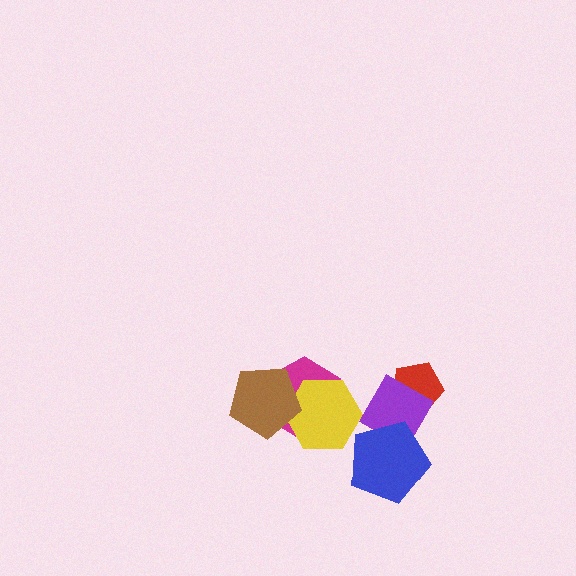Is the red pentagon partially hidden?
Yes, it is partially covered by another shape.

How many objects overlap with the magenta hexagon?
2 objects overlap with the magenta hexagon.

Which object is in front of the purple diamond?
The blue pentagon is in front of the purple diamond.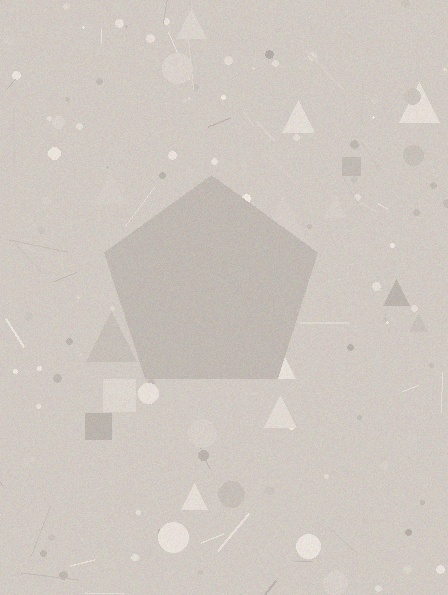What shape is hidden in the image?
A pentagon is hidden in the image.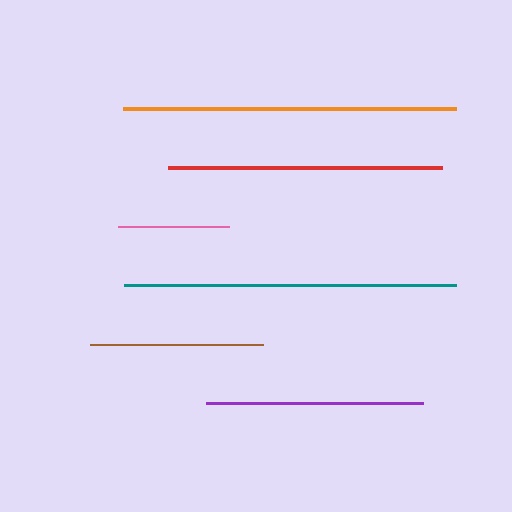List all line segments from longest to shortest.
From longest to shortest: orange, teal, red, purple, brown, pink.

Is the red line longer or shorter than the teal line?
The teal line is longer than the red line.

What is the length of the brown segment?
The brown segment is approximately 173 pixels long.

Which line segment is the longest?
The orange line is the longest at approximately 332 pixels.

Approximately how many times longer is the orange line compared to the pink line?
The orange line is approximately 3.0 times the length of the pink line.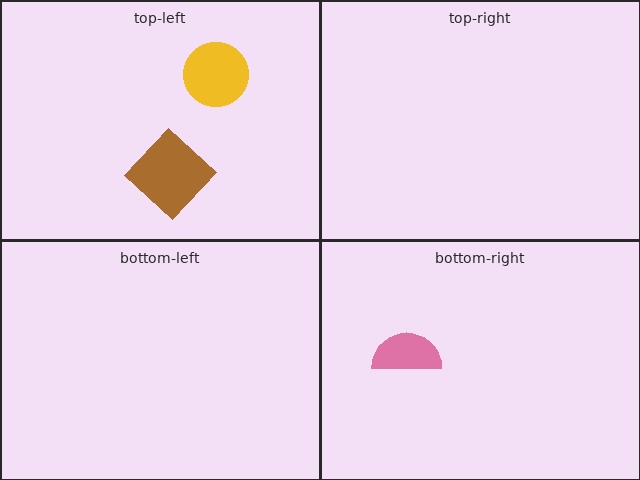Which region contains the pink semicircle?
The bottom-right region.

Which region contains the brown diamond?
The top-left region.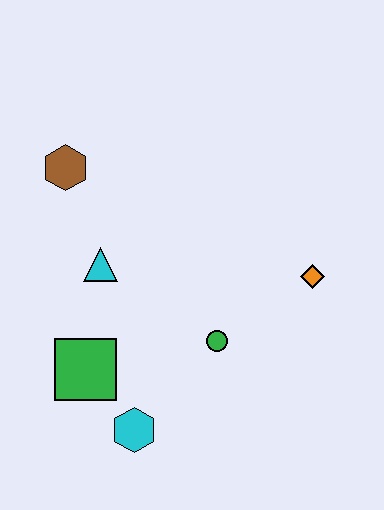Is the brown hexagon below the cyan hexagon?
No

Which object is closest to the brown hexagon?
The cyan triangle is closest to the brown hexagon.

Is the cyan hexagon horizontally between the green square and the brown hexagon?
No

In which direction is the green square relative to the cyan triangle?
The green square is below the cyan triangle.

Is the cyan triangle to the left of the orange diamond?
Yes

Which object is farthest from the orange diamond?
The brown hexagon is farthest from the orange diamond.